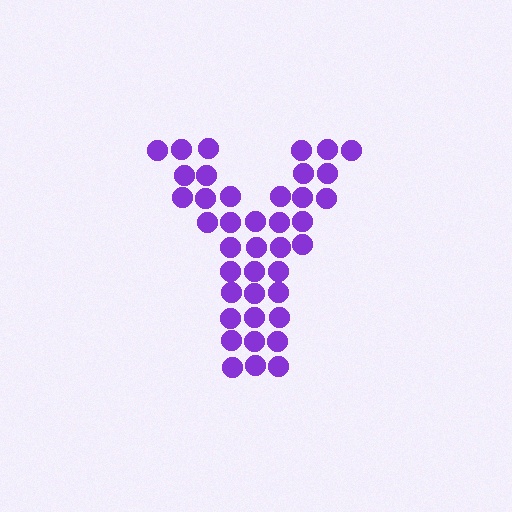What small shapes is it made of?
It is made of small circles.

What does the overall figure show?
The overall figure shows the letter Y.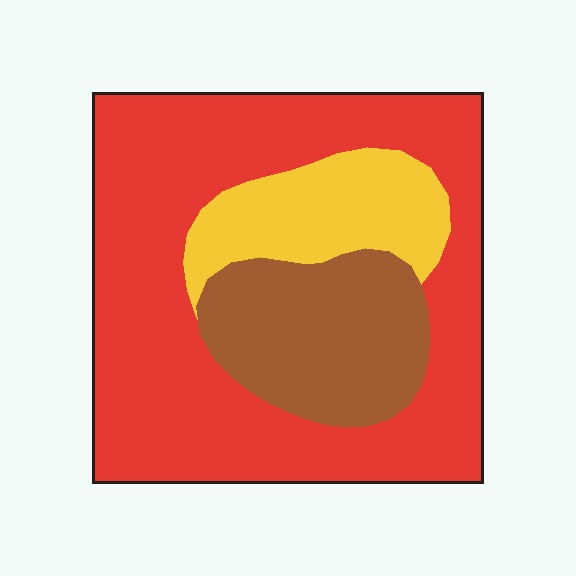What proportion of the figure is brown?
Brown takes up less than a quarter of the figure.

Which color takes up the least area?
Yellow, at roughly 15%.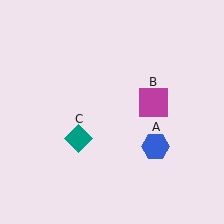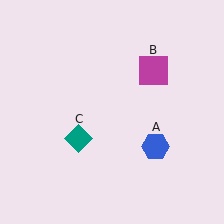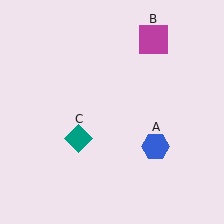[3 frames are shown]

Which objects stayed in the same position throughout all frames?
Blue hexagon (object A) and teal diamond (object C) remained stationary.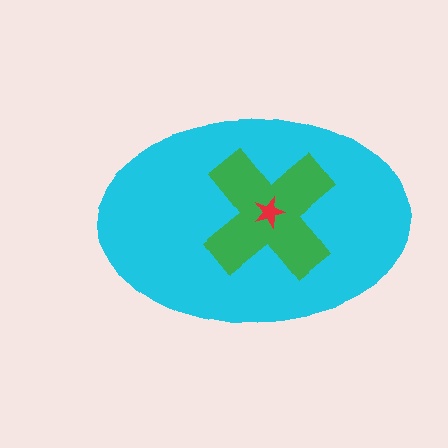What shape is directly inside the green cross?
The red star.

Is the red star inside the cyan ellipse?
Yes.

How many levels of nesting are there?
3.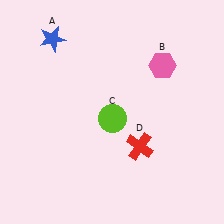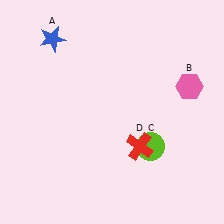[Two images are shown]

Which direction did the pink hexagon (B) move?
The pink hexagon (B) moved right.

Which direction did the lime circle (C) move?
The lime circle (C) moved right.